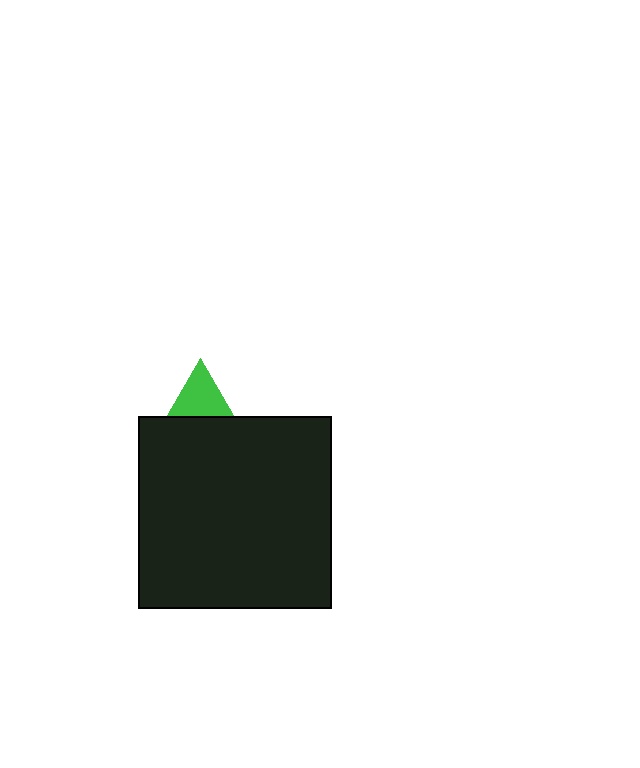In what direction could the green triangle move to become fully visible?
The green triangle could move up. That would shift it out from behind the black square entirely.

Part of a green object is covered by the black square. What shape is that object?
It is a triangle.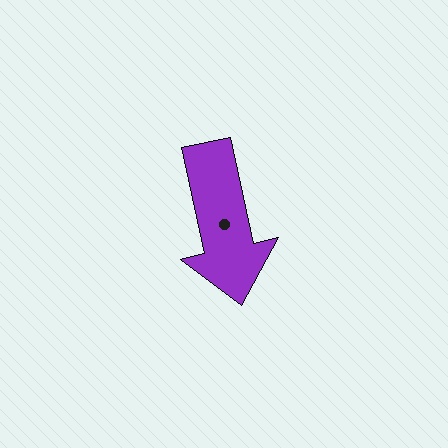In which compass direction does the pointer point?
South.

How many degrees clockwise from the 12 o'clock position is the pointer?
Approximately 168 degrees.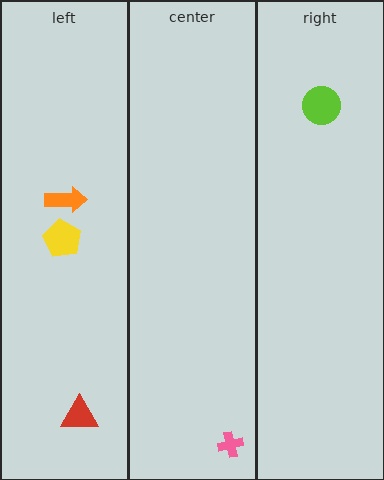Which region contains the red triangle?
The left region.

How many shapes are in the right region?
1.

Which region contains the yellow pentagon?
The left region.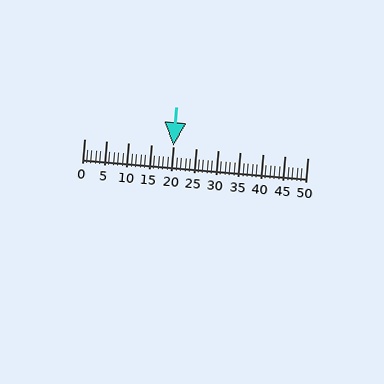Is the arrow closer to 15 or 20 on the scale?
The arrow is closer to 20.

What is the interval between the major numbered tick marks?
The major tick marks are spaced 5 units apart.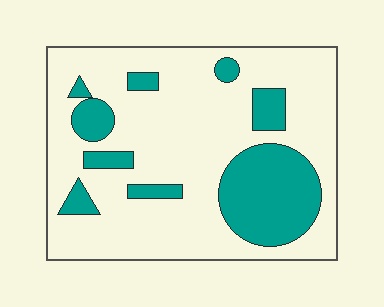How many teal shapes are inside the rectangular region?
9.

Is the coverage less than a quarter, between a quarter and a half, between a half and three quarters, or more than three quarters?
Less than a quarter.